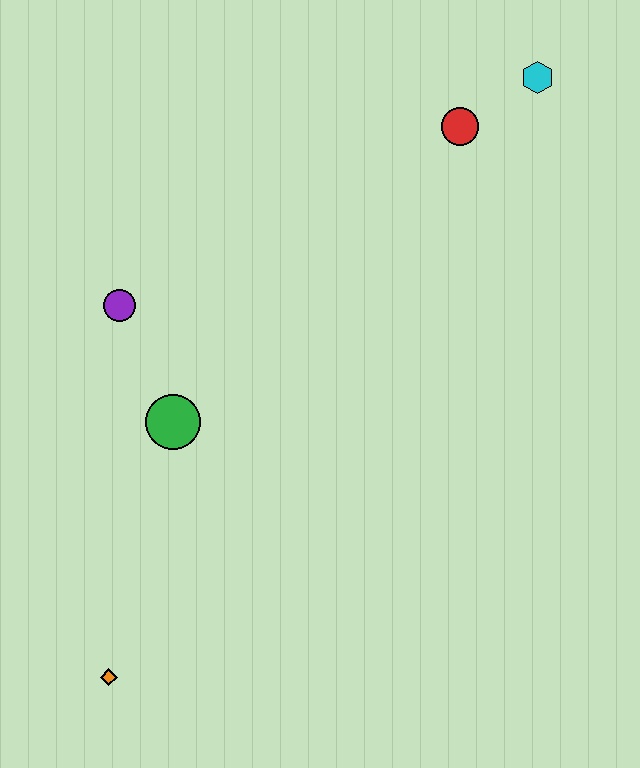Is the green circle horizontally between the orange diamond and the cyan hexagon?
Yes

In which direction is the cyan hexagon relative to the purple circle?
The cyan hexagon is to the right of the purple circle.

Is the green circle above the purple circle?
No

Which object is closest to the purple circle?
The green circle is closest to the purple circle.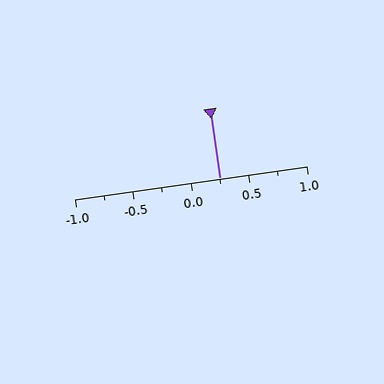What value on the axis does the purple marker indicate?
The marker indicates approximately 0.25.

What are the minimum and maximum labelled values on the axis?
The axis runs from -1.0 to 1.0.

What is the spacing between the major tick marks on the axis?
The major ticks are spaced 0.5 apart.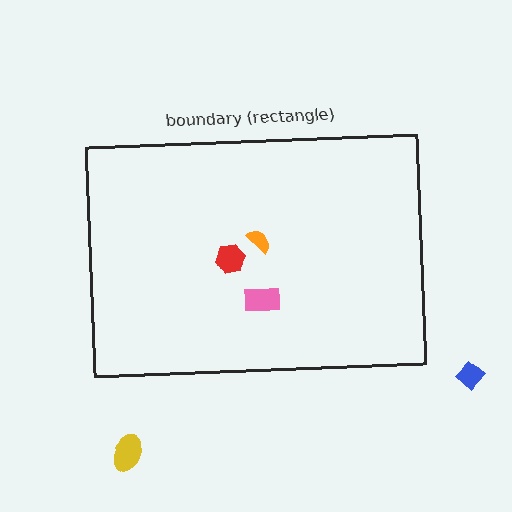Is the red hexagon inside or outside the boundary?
Inside.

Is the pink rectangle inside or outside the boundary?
Inside.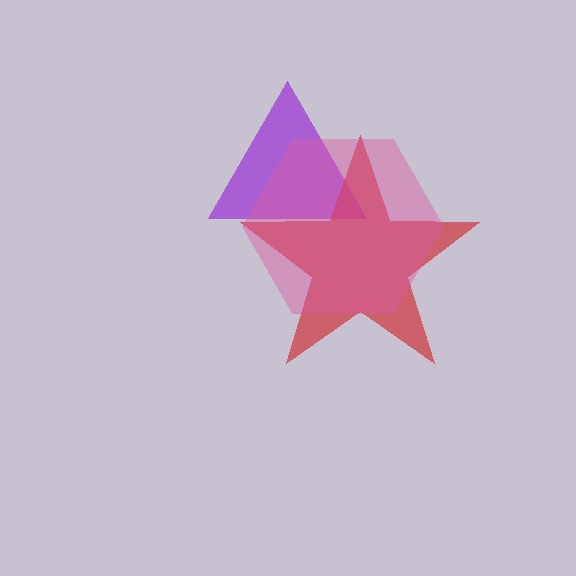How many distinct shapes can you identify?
There are 3 distinct shapes: a purple triangle, a red star, a pink hexagon.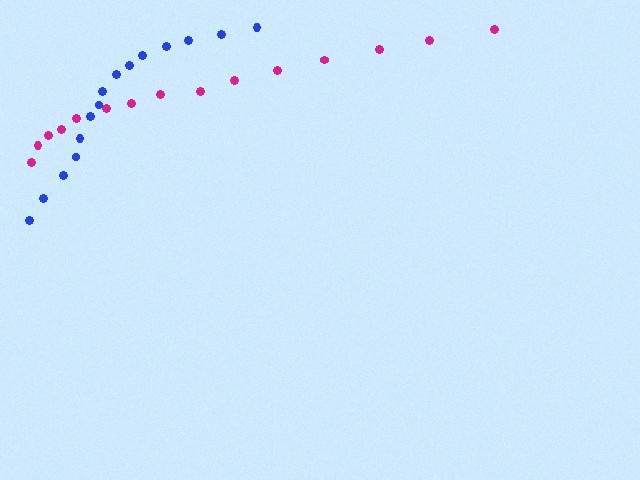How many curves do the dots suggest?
There are 2 distinct paths.